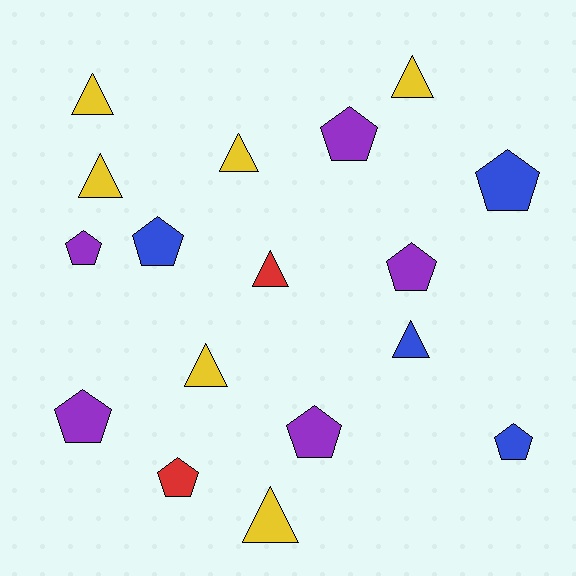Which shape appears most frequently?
Pentagon, with 9 objects.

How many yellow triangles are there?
There are 6 yellow triangles.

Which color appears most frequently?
Yellow, with 6 objects.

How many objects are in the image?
There are 17 objects.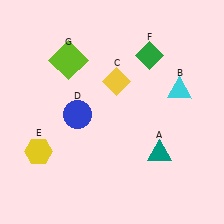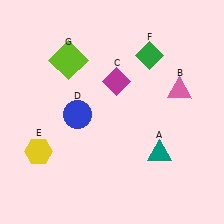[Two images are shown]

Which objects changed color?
B changed from cyan to pink. C changed from yellow to magenta.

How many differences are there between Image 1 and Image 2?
There are 2 differences between the two images.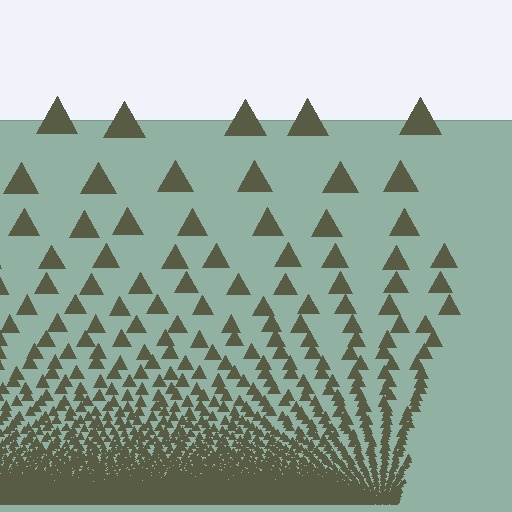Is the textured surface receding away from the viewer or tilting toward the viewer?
The surface appears to tilt toward the viewer. Texture elements get larger and sparser toward the top.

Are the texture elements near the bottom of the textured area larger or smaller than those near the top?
Smaller. The gradient is inverted — elements near the bottom are smaller and denser.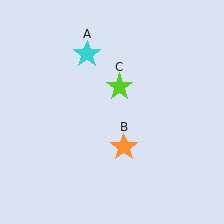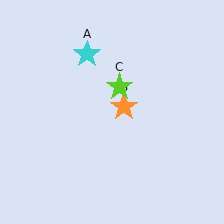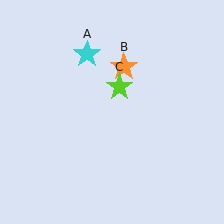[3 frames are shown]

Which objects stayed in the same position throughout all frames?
Cyan star (object A) and lime star (object C) remained stationary.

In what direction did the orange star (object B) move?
The orange star (object B) moved up.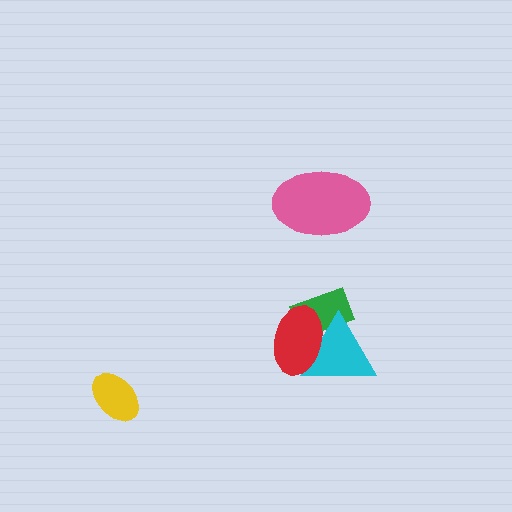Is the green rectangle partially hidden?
Yes, it is partially covered by another shape.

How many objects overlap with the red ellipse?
2 objects overlap with the red ellipse.